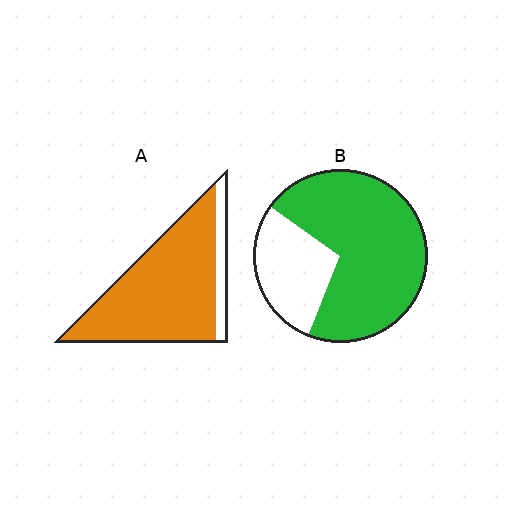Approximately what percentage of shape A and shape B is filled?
A is approximately 85% and B is approximately 70%.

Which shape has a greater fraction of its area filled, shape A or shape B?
Shape A.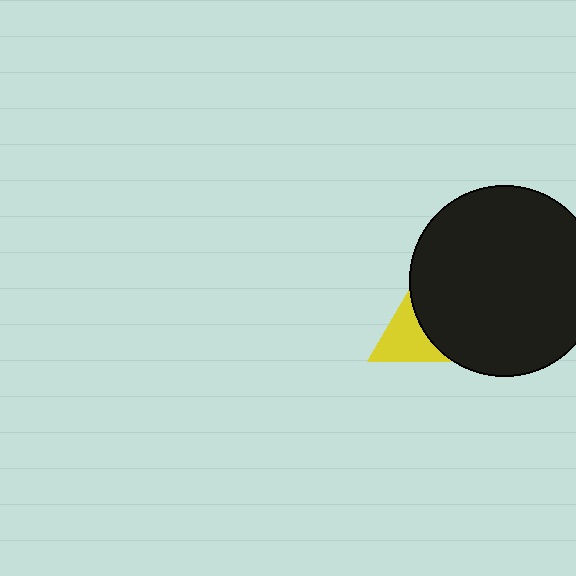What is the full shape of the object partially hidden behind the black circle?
The partially hidden object is a yellow triangle.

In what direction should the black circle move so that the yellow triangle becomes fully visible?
The black circle should move right. That is the shortest direction to clear the overlap and leave the yellow triangle fully visible.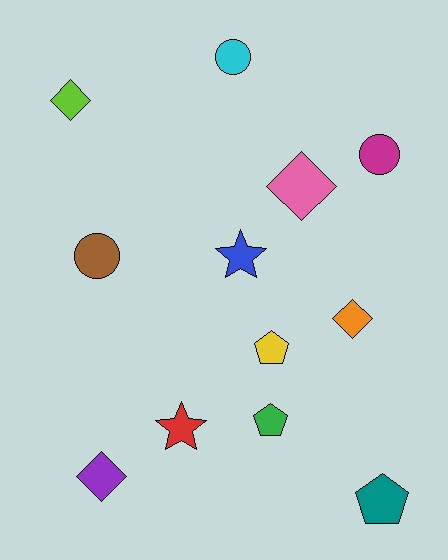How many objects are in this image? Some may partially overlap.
There are 12 objects.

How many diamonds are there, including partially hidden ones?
There are 4 diamonds.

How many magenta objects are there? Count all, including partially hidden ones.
There is 1 magenta object.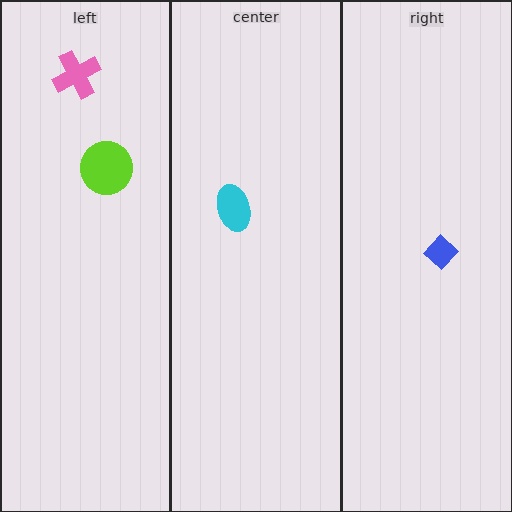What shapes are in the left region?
The lime circle, the pink cross.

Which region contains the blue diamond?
The right region.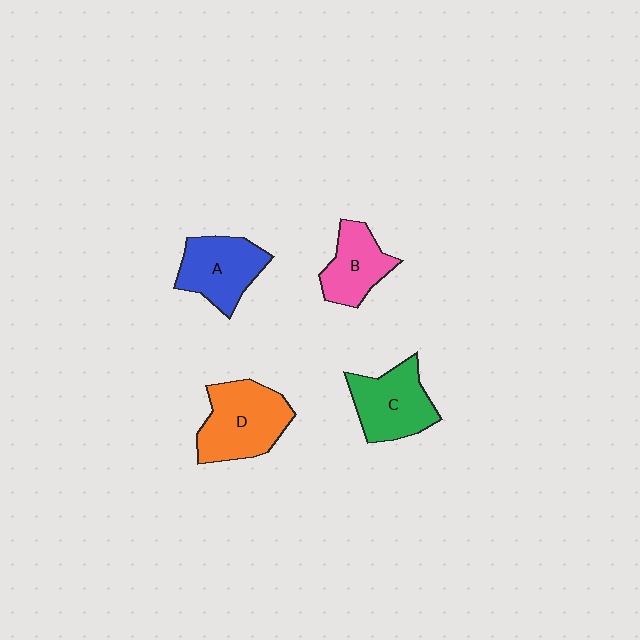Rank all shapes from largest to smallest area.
From largest to smallest: D (orange), C (green), A (blue), B (pink).